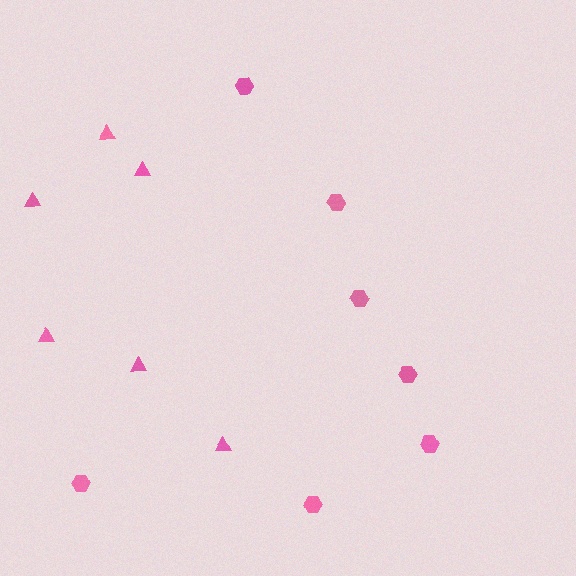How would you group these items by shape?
There are 2 groups: one group of hexagons (7) and one group of triangles (6).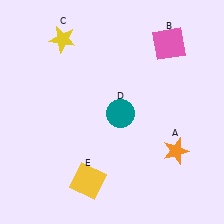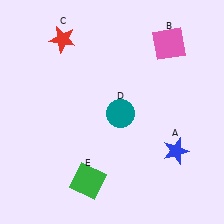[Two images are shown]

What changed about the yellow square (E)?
In Image 1, E is yellow. In Image 2, it changed to green.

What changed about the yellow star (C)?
In Image 1, C is yellow. In Image 2, it changed to red.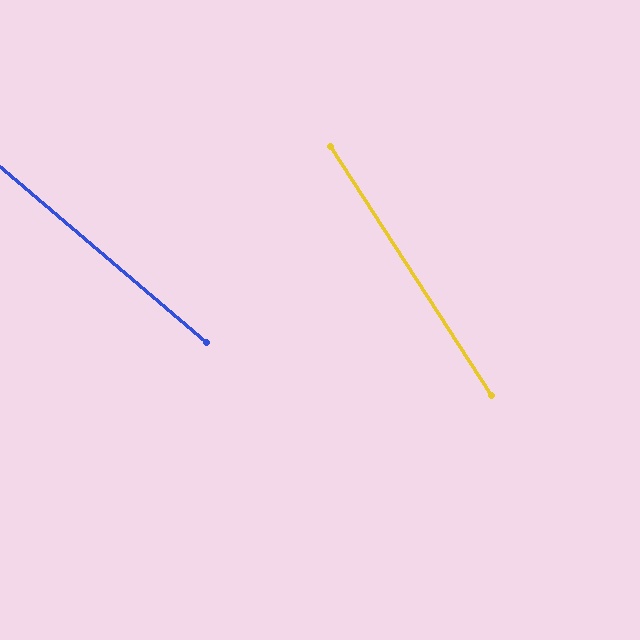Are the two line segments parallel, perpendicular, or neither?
Neither parallel nor perpendicular — they differ by about 17°.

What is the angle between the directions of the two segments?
Approximately 17 degrees.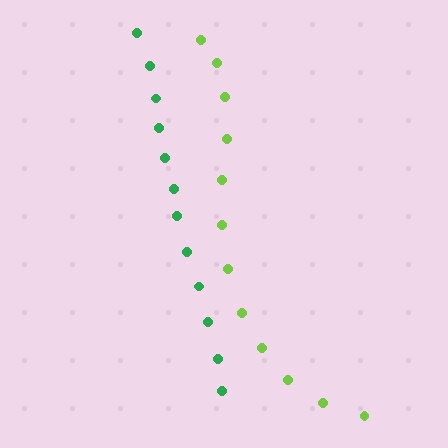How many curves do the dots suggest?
There are 2 distinct paths.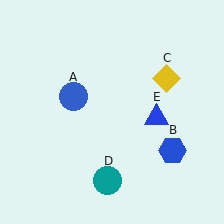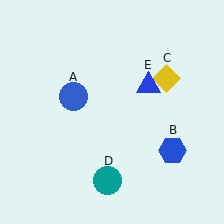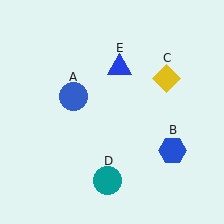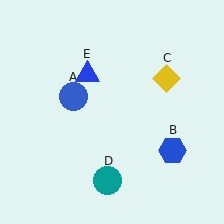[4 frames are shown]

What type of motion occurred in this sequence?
The blue triangle (object E) rotated counterclockwise around the center of the scene.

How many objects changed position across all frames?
1 object changed position: blue triangle (object E).